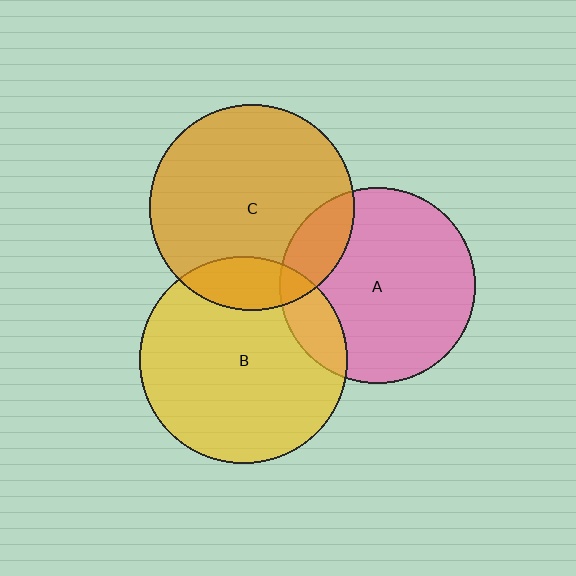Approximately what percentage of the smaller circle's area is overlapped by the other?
Approximately 15%.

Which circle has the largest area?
Circle B (yellow).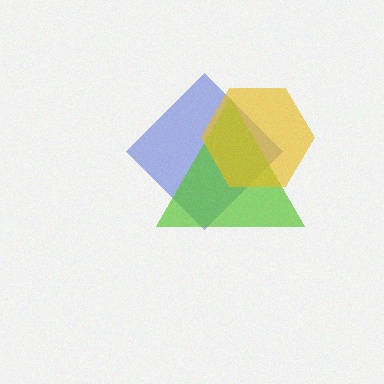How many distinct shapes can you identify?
There are 3 distinct shapes: a blue diamond, a lime triangle, a yellow hexagon.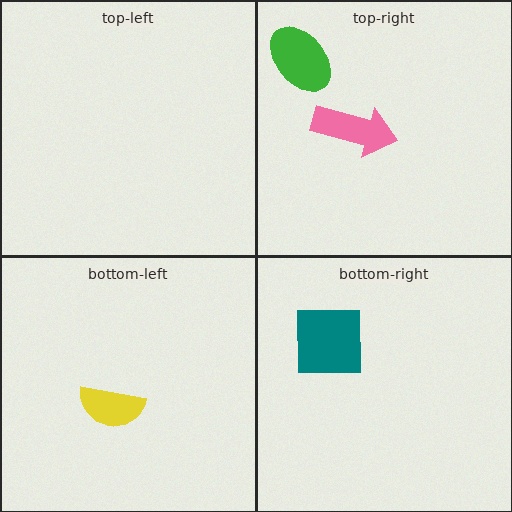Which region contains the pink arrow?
The top-right region.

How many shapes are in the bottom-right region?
1.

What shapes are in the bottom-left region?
The yellow semicircle.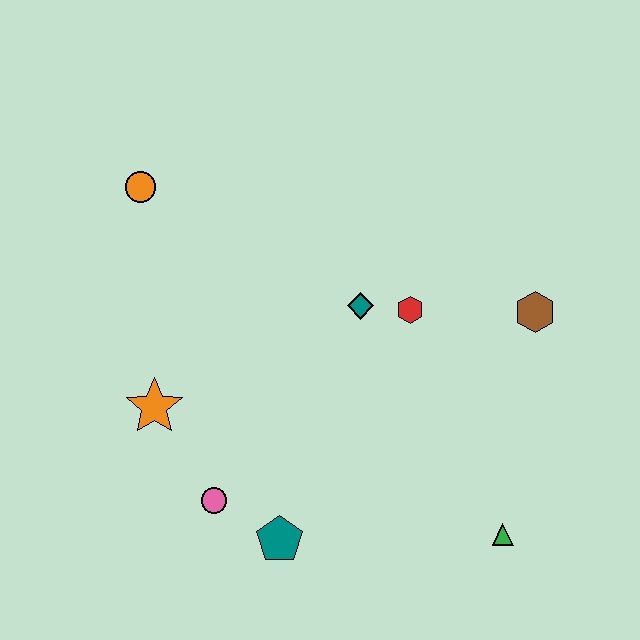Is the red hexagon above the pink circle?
Yes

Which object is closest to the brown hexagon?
The red hexagon is closest to the brown hexagon.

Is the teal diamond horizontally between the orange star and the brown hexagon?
Yes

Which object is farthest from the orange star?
The brown hexagon is farthest from the orange star.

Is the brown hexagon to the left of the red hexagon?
No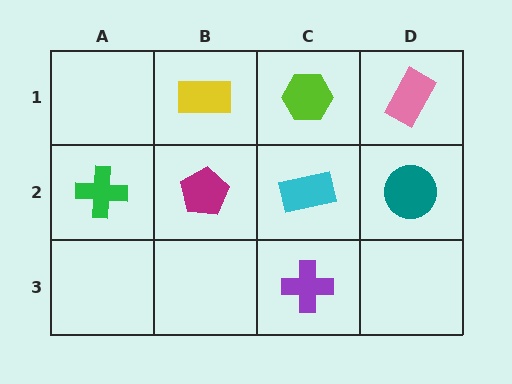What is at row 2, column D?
A teal circle.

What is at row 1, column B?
A yellow rectangle.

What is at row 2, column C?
A cyan rectangle.